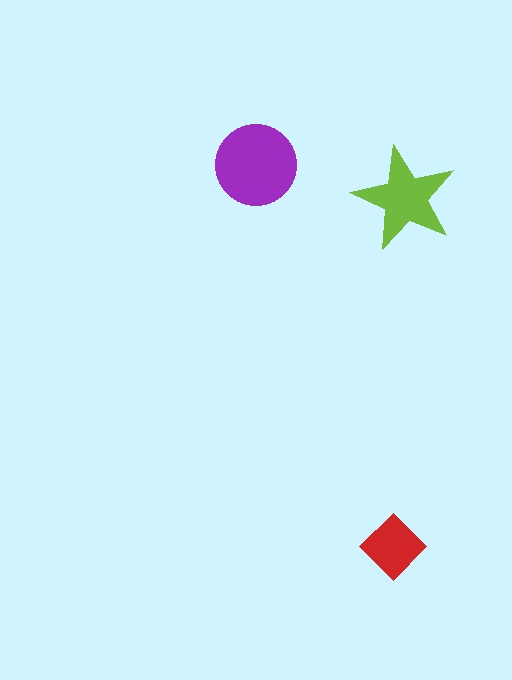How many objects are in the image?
There are 3 objects in the image.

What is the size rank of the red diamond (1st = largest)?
3rd.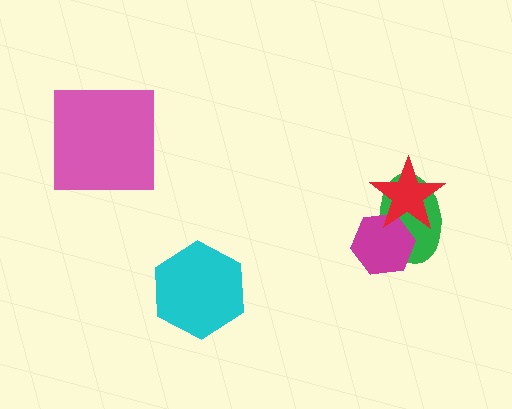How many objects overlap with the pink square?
0 objects overlap with the pink square.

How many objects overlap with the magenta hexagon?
2 objects overlap with the magenta hexagon.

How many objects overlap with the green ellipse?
2 objects overlap with the green ellipse.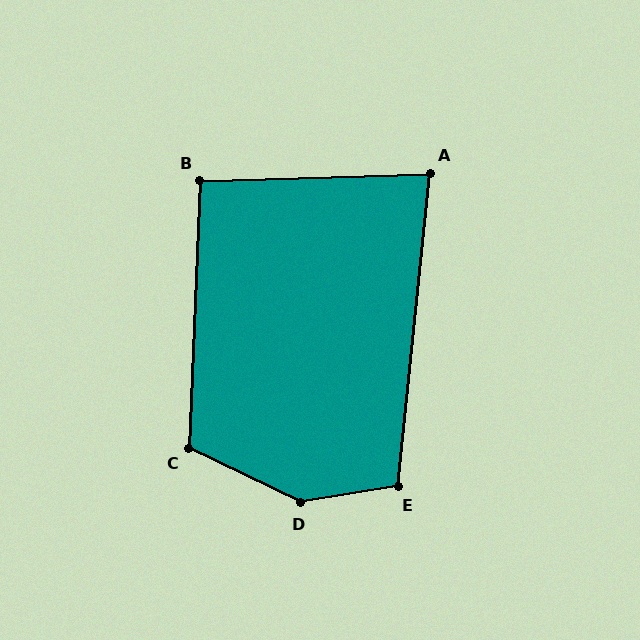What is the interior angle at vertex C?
Approximately 113 degrees (obtuse).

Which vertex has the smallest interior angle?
A, at approximately 82 degrees.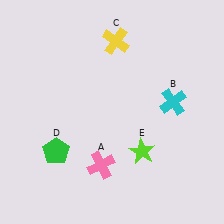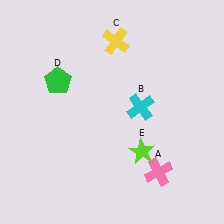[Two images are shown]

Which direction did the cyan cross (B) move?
The cyan cross (B) moved left.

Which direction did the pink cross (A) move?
The pink cross (A) moved right.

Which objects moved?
The objects that moved are: the pink cross (A), the cyan cross (B), the green pentagon (D).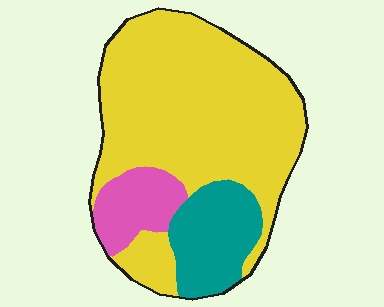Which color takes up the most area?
Yellow, at roughly 70%.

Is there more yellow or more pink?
Yellow.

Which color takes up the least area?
Pink, at roughly 10%.